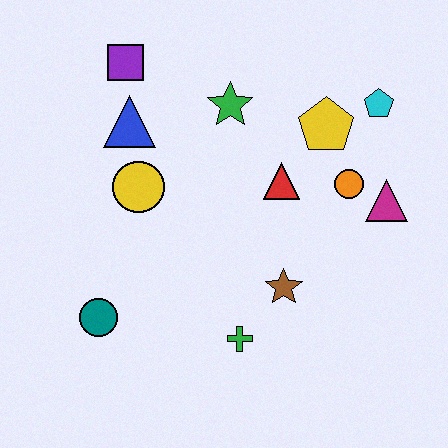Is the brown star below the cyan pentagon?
Yes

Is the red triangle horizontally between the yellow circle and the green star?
No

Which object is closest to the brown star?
The green cross is closest to the brown star.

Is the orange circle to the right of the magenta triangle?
No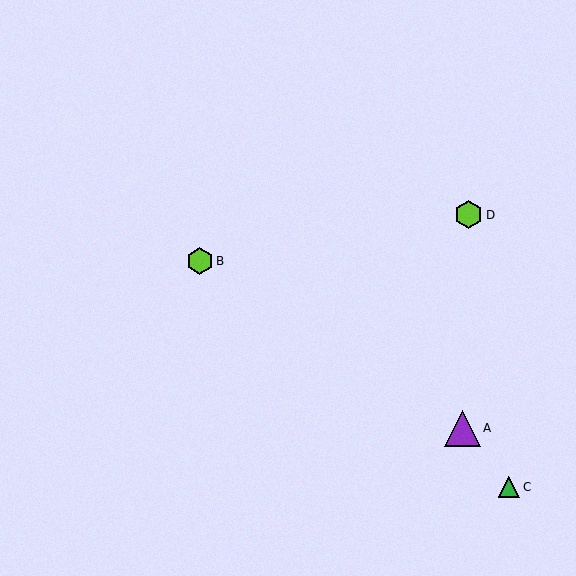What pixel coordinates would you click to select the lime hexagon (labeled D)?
Click at (469, 215) to select the lime hexagon D.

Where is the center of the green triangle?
The center of the green triangle is at (509, 487).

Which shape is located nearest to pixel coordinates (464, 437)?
The purple triangle (labeled A) at (462, 428) is nearest to that location.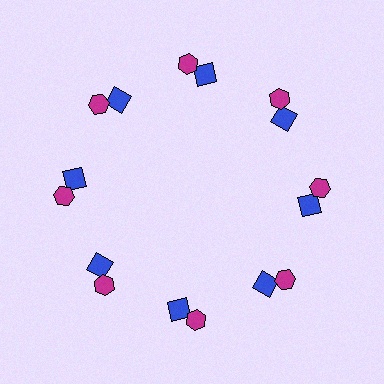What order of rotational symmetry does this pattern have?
This pattern has 8-fold rotational symmetry.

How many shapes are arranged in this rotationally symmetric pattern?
There are 16 shapes, arranged in 8 groups of 2.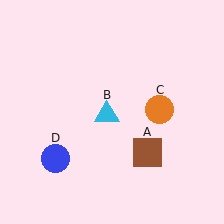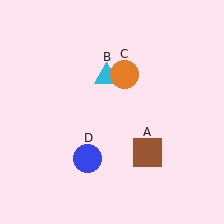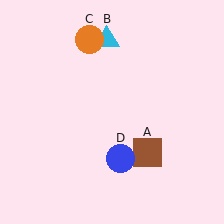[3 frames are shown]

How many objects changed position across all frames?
3 objects changed position: cyan triangle (object B), orange circle (object C), blue circle (object D).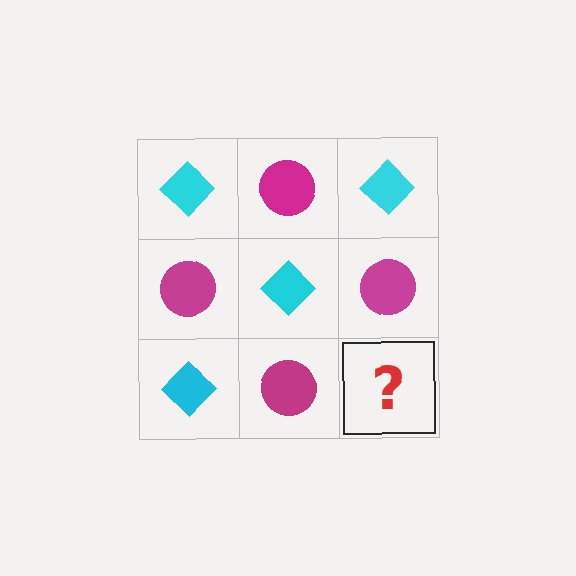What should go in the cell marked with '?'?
The missing cell should contain a cyan diamond.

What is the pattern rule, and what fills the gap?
The rule is that it alternates cyan diamond and magenta circle in a checkerboard pattern. The gap should be filled with a cyan diamond.